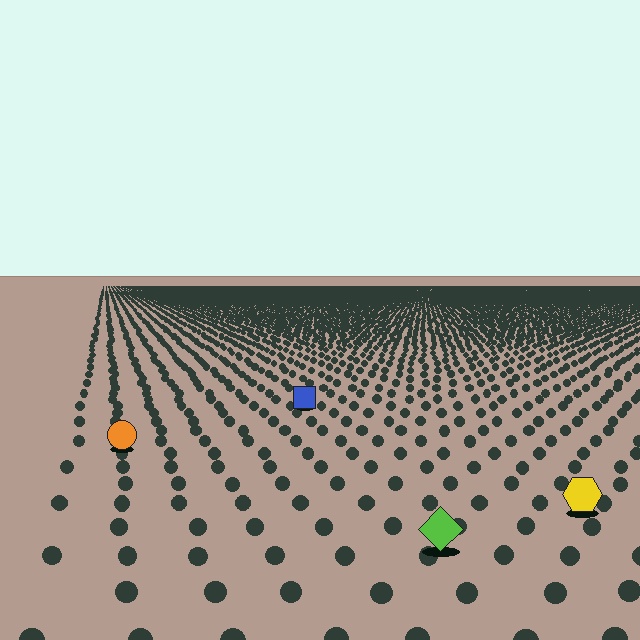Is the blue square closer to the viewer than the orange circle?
No. The orange circle is closer — you can tell from the texture gradient: the ground texture is coarser near it.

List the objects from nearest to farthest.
From nearest to farthest: the lime diamond, the yellow hexagon, the orange circle, the blue square.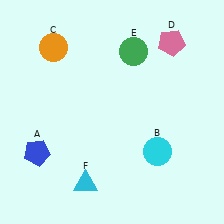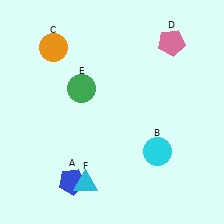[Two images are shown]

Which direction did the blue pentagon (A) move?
The blue pentagon (A) moved right.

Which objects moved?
The objects that moved are: the blue pentagon (A), the green circle (E).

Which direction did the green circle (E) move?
The green circle (E) moved left.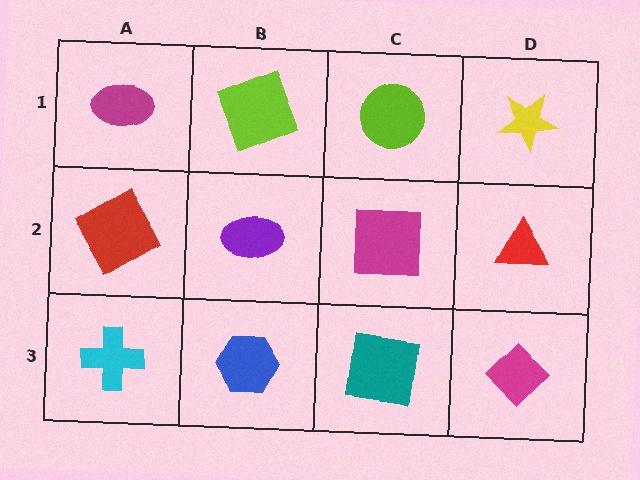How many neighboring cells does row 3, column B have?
3.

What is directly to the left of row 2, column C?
A purple ellipse.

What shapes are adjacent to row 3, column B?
A purple ellipse (row 2, column B), a cyan cross (row 3, column A), a teal square (row 3, column C).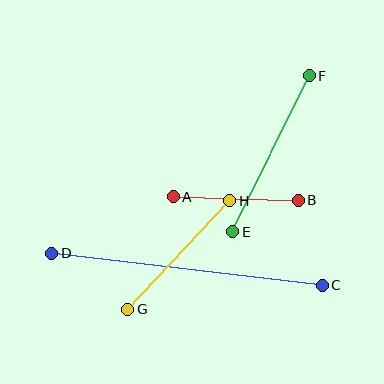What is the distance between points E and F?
The distance is approximately 173 pixels.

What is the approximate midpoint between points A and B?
The midpoint is at approximately (236, 199) pixels.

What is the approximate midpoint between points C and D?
The midpoint is at approximately (187, 269) pixels.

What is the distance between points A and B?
The distance is approximately 125 pixels.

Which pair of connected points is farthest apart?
Points C and D are farthest apart.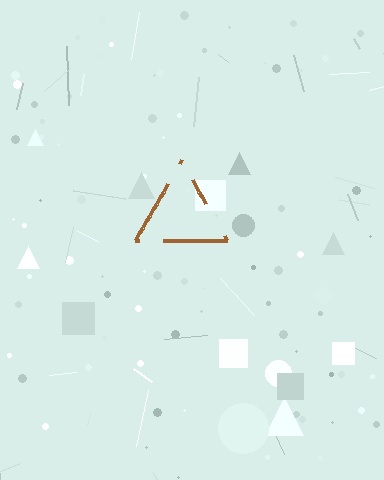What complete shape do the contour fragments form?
The contour fragments form a triangle.